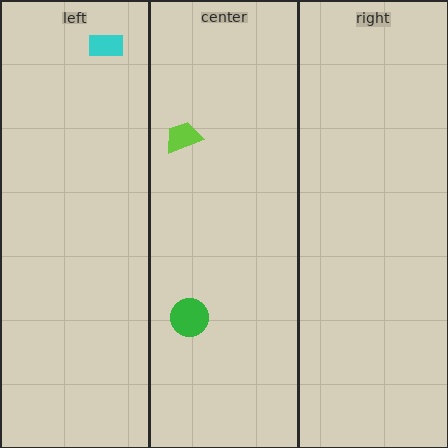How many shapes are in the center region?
2.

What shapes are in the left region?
The cyan rectangle.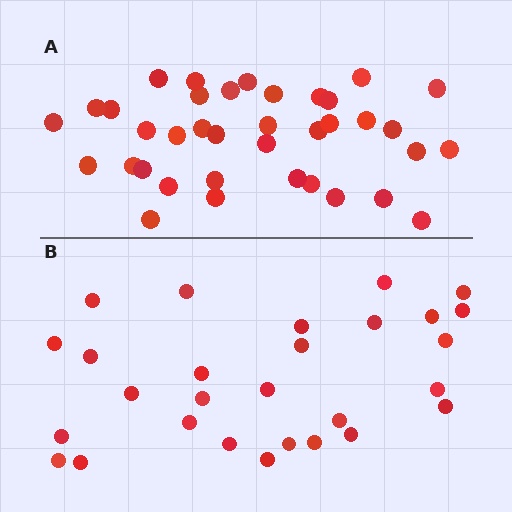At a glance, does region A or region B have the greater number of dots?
Region A (the top region) has more dots.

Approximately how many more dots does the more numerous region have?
Region A has roughly 8 or so more dots than region B.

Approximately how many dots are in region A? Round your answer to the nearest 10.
About 40 dots. (The exact count is 37, which rounds to 40.)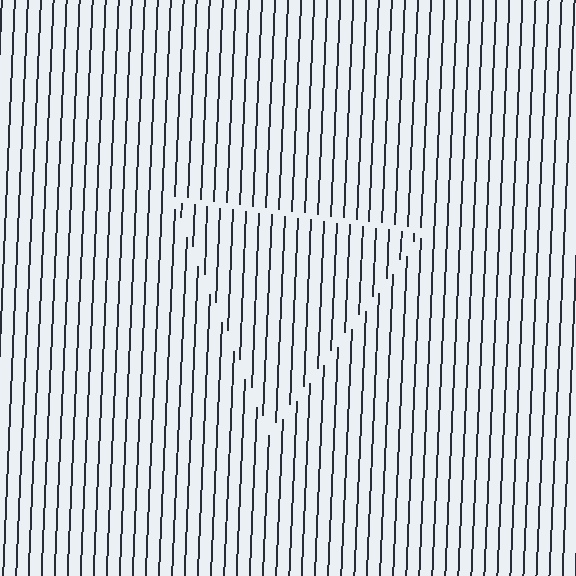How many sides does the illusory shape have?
3 sides — the line-ends trace a triangle.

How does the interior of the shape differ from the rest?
The interior of the shape contains the same grating, shifted by half a period — the contour is defined by the phase discontinuity where line-ends from the inner and outer gratings abut.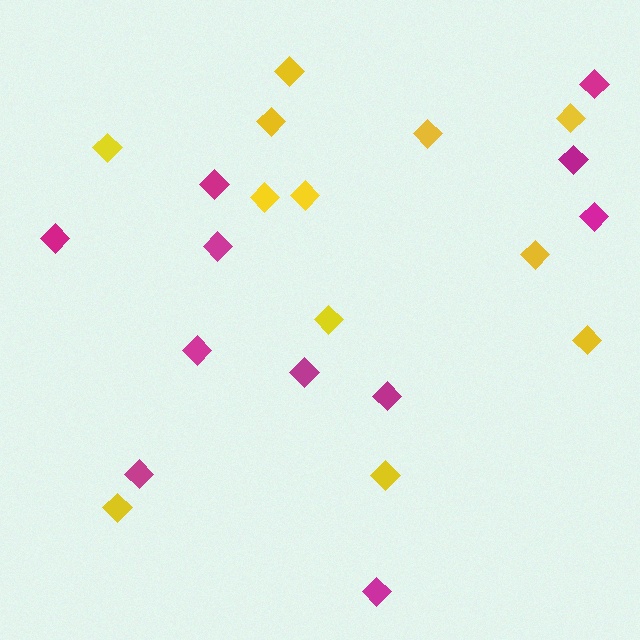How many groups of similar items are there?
There are 2 groups: one group of magenta diamonds (11) and one group of yellow diamonds (12).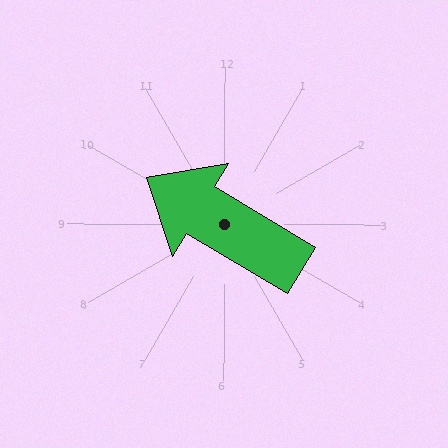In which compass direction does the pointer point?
Northwest.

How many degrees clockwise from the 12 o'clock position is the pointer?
Approximately 301 degrees.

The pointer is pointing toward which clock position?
Roughly 10 o'clock.